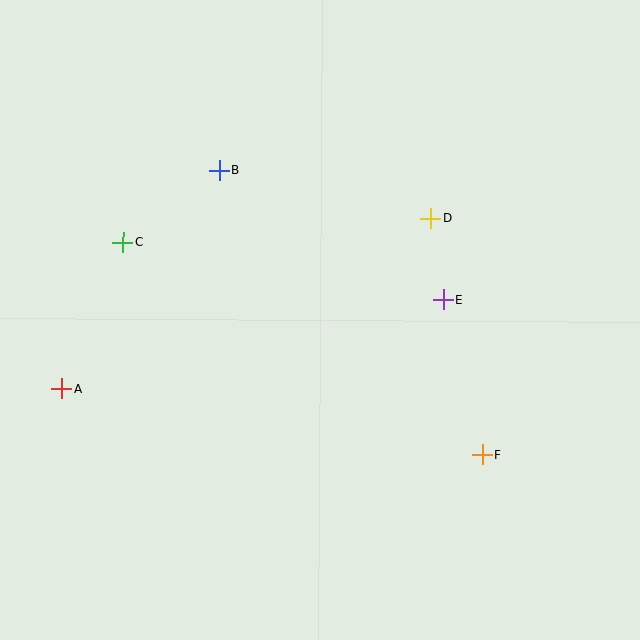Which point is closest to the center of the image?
Point E at (443, 299) is closest to the center.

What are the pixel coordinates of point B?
Point B is at (219, 171).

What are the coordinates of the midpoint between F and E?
The midpoint between F and E is at (463, 377).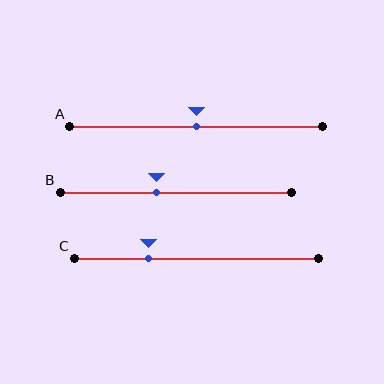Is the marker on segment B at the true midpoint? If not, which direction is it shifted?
No, the marker on segment B is shifted to the left by about 8% of the segment length.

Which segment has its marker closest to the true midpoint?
Segment A has its marker closest to the true midpoint.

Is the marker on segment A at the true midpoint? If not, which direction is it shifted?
Yes, the marker on segment A is at the true midpoint.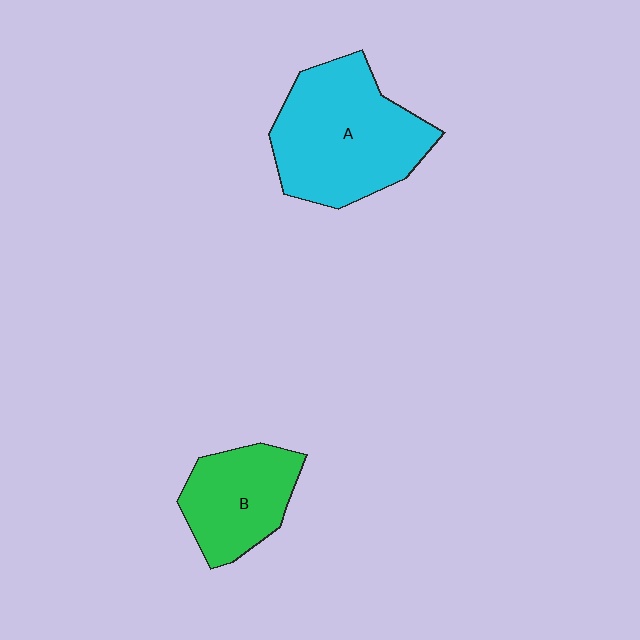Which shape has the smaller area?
Shape B (green).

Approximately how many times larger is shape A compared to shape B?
Approximately 1.6 times.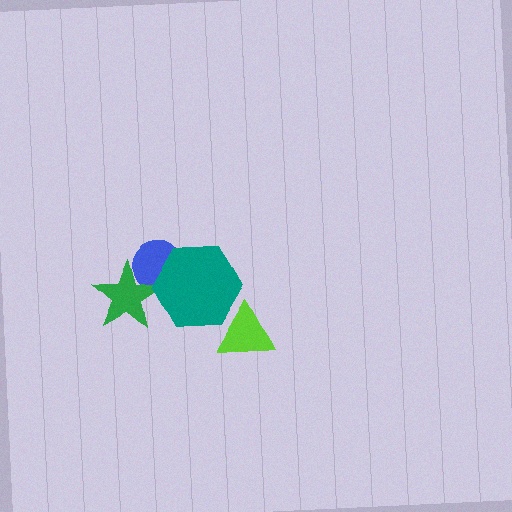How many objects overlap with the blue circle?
2 objects overlap with the blue circle.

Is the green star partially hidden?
Yes, it is partially covered by another shape.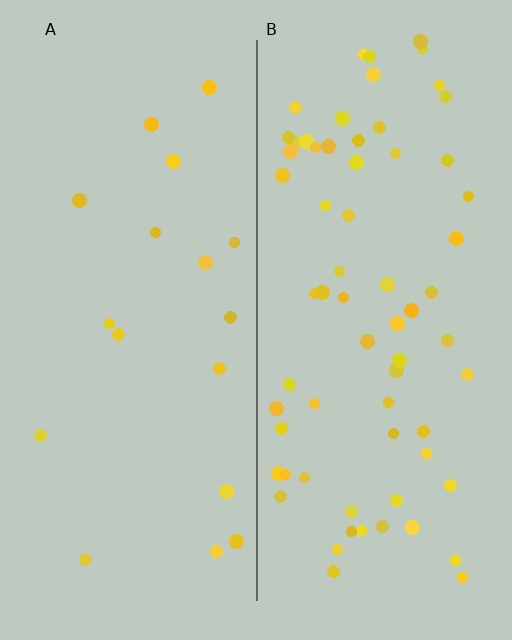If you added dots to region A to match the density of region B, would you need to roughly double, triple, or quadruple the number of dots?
Approximately quadruple.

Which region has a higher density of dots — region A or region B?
B (the right).